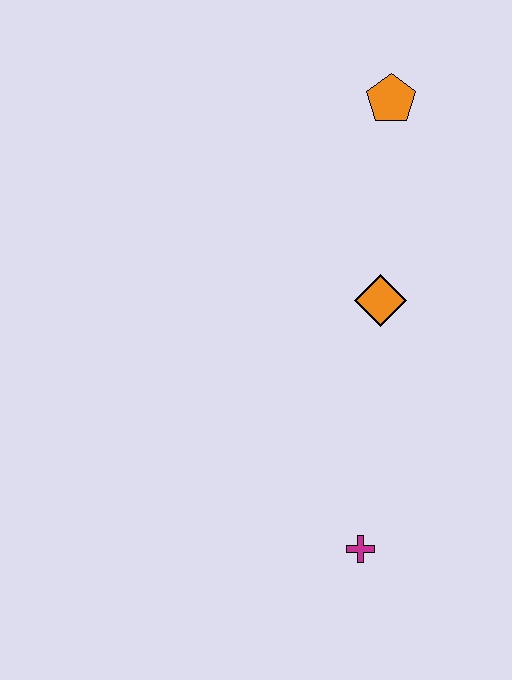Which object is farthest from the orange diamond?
The magenta cross is farthest from the orange diamond.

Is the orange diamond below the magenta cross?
No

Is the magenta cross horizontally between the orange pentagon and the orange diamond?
No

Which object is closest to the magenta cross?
The orange diamond is closest to the magenta cross.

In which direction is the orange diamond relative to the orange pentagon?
The orange diamond is below the orange pentagon.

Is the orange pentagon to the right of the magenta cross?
Yes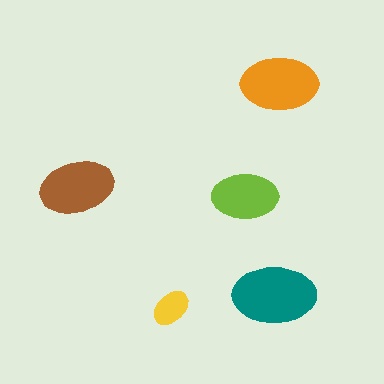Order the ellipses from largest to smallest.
the teal one, the orange one, the brown one, the lime one, the yellow one.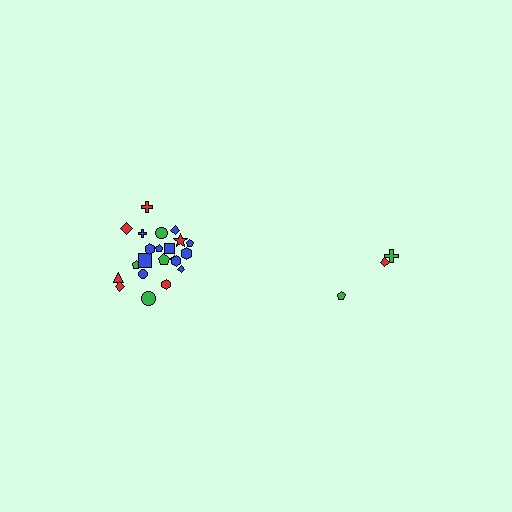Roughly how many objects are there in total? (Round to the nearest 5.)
Roughly 25 objects in total.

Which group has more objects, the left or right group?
The left group.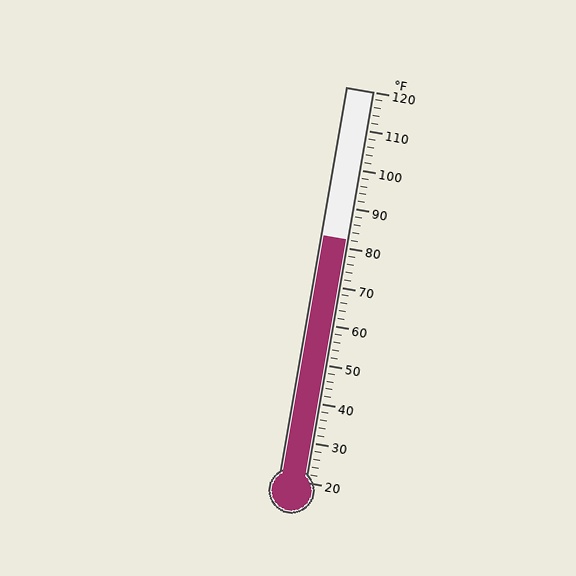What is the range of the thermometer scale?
The thermometer scale ranges from 20°F to 120°F.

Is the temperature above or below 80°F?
The temperature is above 80°F.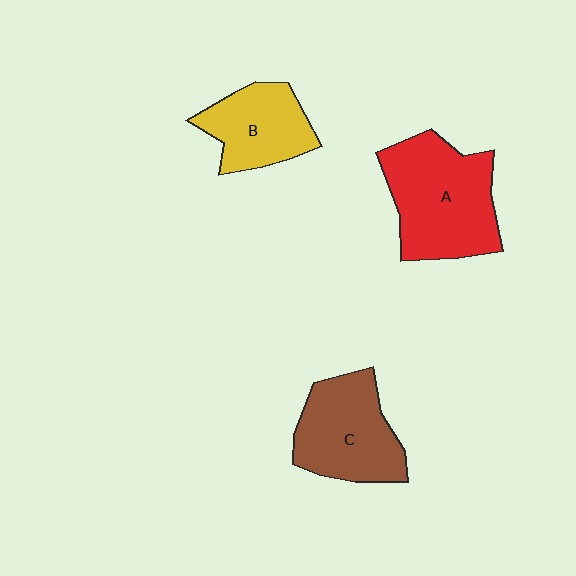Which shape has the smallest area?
Shape B (yellow).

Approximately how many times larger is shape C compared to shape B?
Approximately 1.3 times.